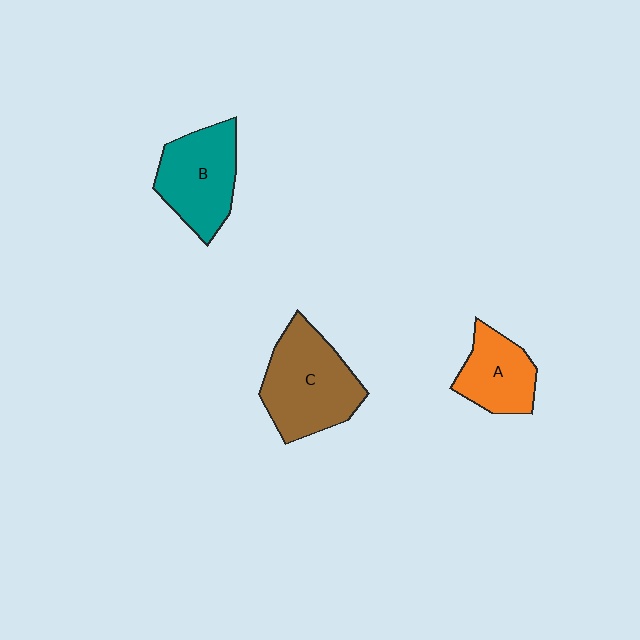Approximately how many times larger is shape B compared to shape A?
Approximately 1.3 times.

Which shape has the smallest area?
Shape A (orange).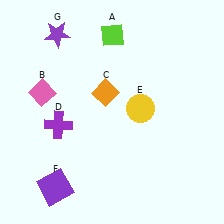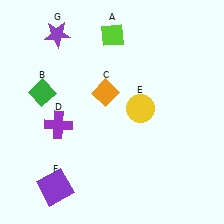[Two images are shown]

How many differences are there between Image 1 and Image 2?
There is 1 difference between the two images.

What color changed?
The diamond (B) changed from pink in Image 1 to green in Image 2.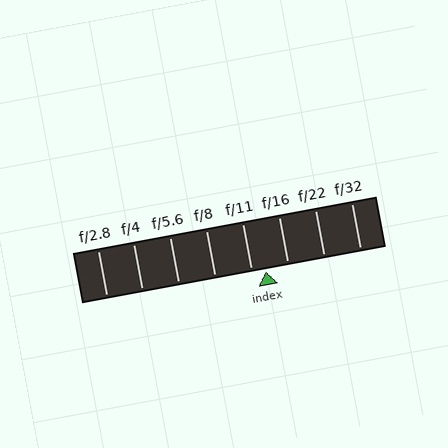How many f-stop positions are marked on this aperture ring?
There are 8 f-stop positions marked.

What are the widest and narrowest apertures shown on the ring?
The widest aperture shown is f/2.8 and the narrowest is f/32.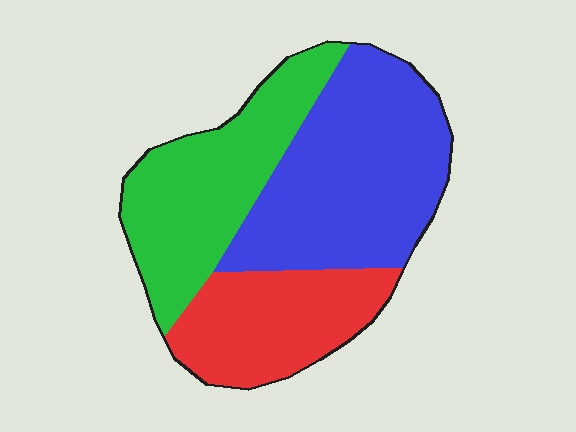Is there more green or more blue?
Blue.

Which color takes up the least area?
Red, at roughly 25%.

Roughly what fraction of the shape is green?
Green covers roughly 30% of the shape.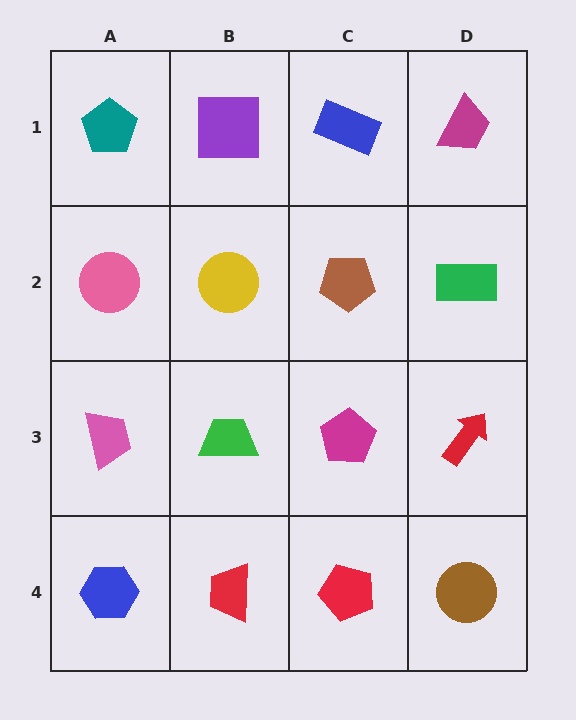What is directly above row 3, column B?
A yellow circle.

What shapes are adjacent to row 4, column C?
A magenta pentagon (row 3, column C), a red trapezoid (row 4, column B), a brown circle (row 4, column D).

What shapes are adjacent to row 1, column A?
A pink circle (row 2, column A), a purple square (row 1, column B).